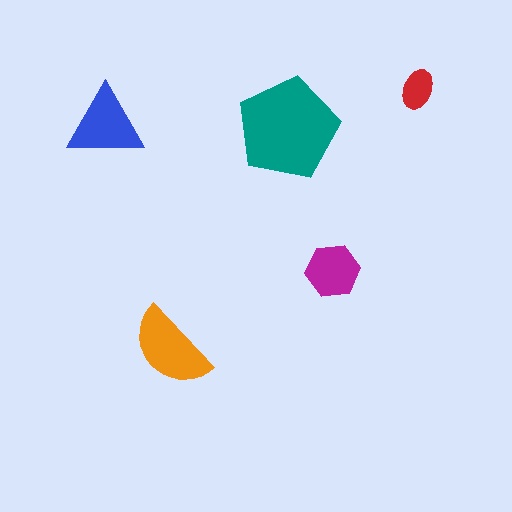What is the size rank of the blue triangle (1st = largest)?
3rd.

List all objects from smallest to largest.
The red ellipse, the magenta hexagon, the blue triangle, the orange semicircle, the teal pentagon.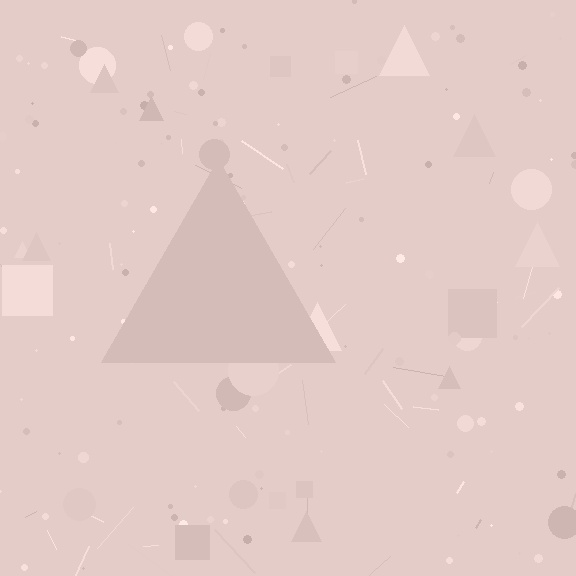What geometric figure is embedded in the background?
A triangle is embedded in the background.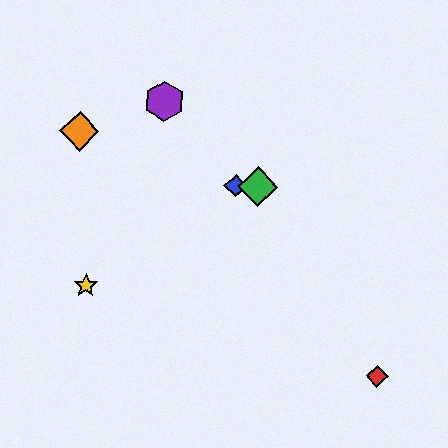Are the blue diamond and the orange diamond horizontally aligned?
No, the blue diamond is at y≈186 and the orange diamond is at y≈131.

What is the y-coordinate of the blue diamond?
The blue diamond is at y≈186.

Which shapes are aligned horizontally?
The blue diamond, the green diamond are aligned horizontally.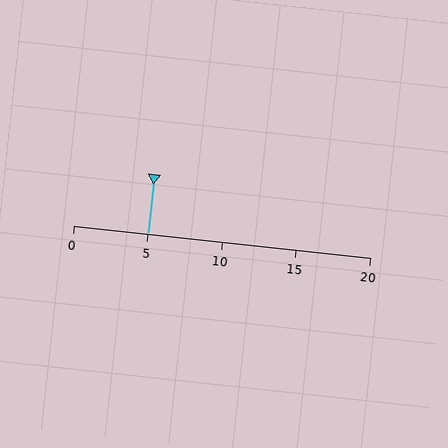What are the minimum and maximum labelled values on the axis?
The axis runs from 0 to 20.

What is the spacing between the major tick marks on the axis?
The major ticks are spaced 5 apart.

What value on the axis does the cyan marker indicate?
The marker indicates approximately 5.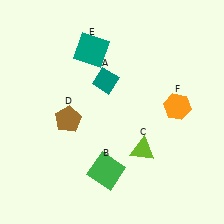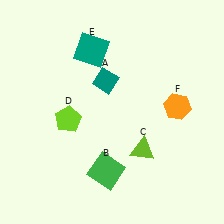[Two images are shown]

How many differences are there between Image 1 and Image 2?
There is 1 difference between the two images.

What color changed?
The pentagon (D) changed from brown in Image 1 to lime in Image 2.